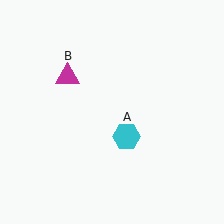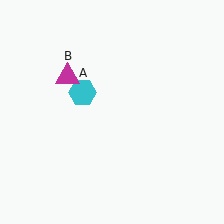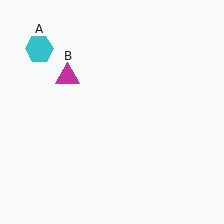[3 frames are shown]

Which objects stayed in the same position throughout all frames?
Magenta triangle (object B) remained stationary.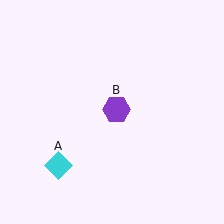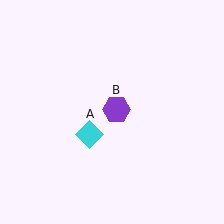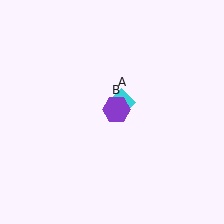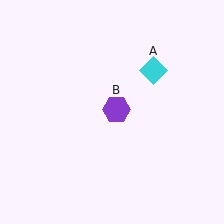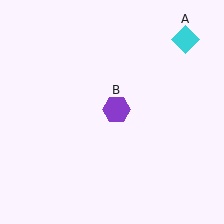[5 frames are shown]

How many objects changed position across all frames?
1 object changed position: cyan diamond (object A).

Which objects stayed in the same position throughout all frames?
Purple hexagon (object B) remained stationary.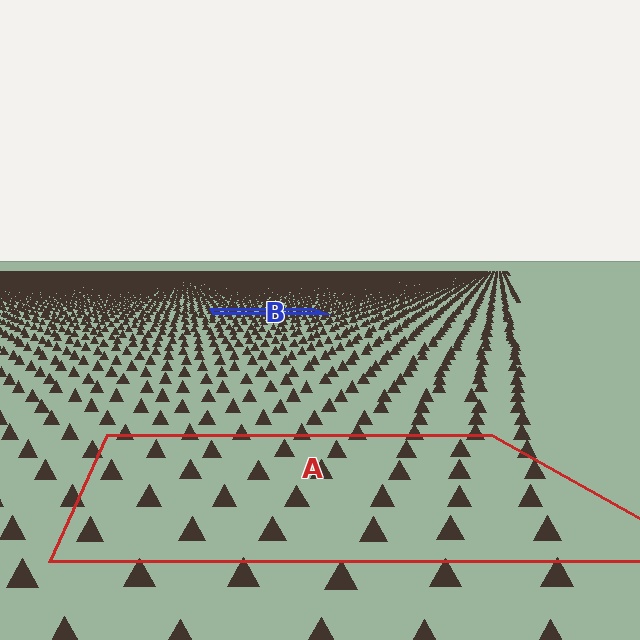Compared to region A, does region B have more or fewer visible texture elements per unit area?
Region B has more texture elements per unit area — they are packed more densely because it is farther away.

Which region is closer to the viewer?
Region A is closer. The texture elements there are larger and more spread out.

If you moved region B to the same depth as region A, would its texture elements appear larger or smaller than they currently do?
They would appear larger. At a closer depth, the same texture elements are projected at a bigger on-screen size.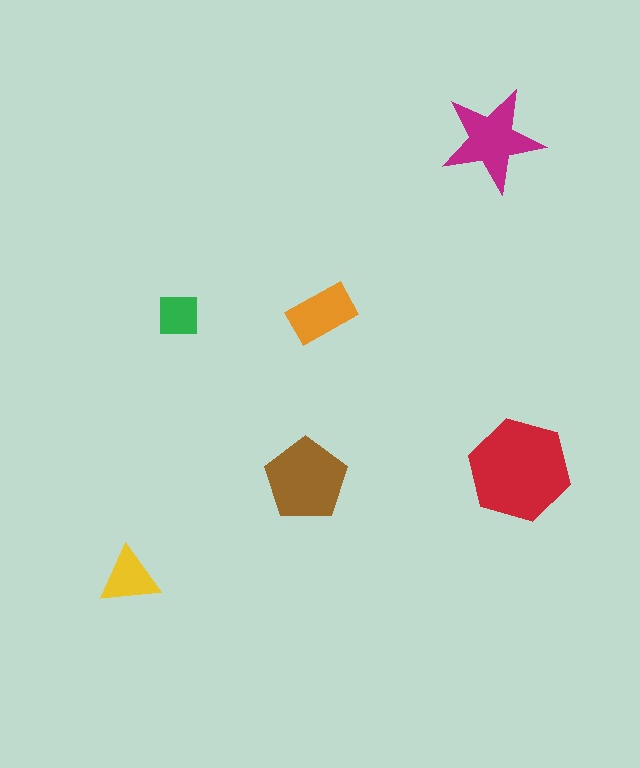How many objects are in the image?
There are 6 objects in the image.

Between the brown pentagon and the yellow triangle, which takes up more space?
The brown pentagon.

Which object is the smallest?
The green square.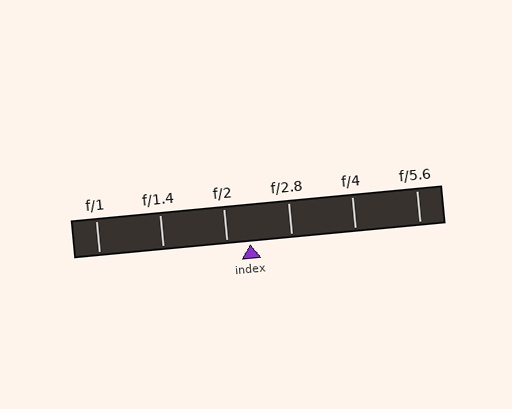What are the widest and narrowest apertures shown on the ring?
The widest aperture shown is f/1 and the narrowest is f/5.6.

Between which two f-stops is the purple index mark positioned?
The index mark is between f/2 and f/2.8.